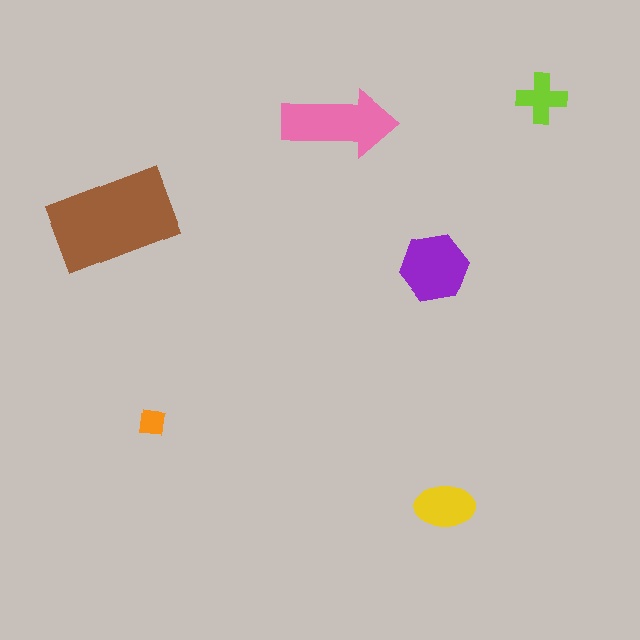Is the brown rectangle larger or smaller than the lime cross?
Larger.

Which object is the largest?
The brown rectangle.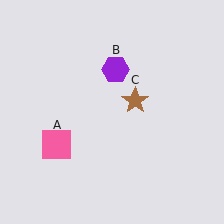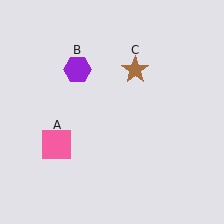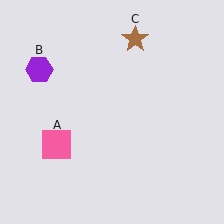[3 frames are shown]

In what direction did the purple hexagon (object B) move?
The purple hexagon (object B) moved left.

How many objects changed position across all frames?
2 objects changed position: purple hexagon (object B), brown star (object C).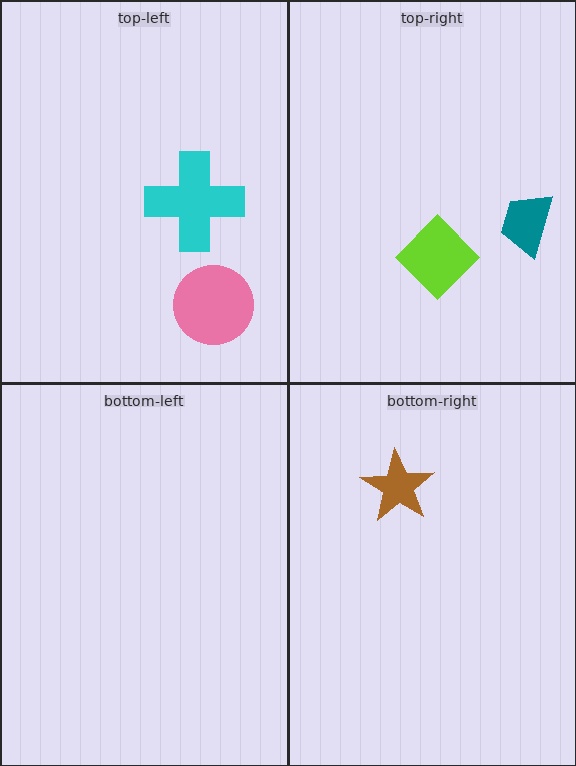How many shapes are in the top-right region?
2.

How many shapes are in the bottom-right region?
1.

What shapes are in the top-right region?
The teal trapezoid, the lime diamond.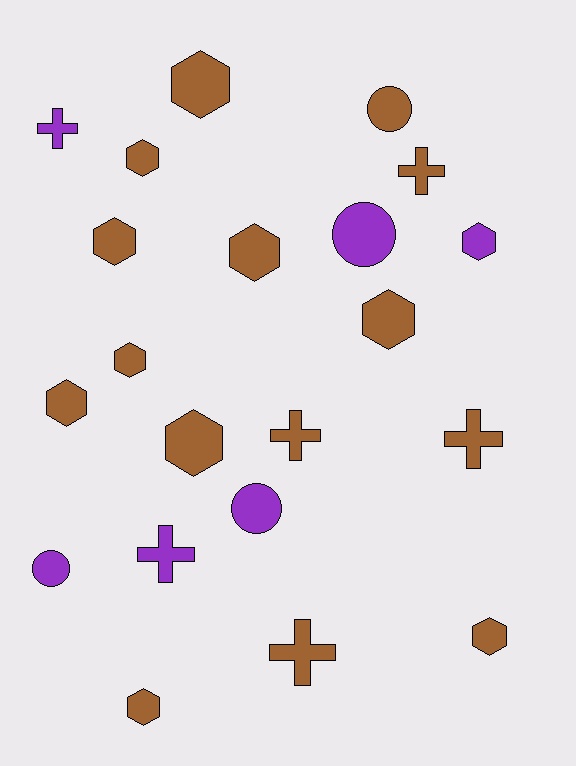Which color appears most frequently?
Brown, with 15 objects.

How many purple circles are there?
There are 3 purple circles.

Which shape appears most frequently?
Hexagon, with 11 objects.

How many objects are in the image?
There are 21 objects.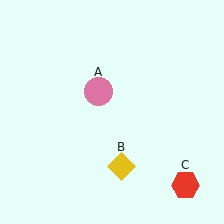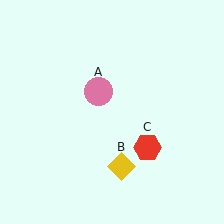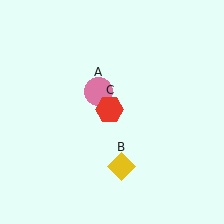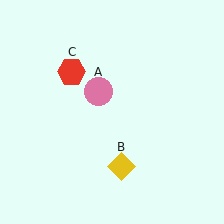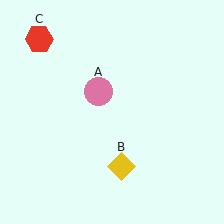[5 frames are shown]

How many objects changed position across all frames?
1 object changed position: red hexagon (object C).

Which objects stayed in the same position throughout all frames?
Pink circle (object A) and yellow diamond (object B) remained stationary.